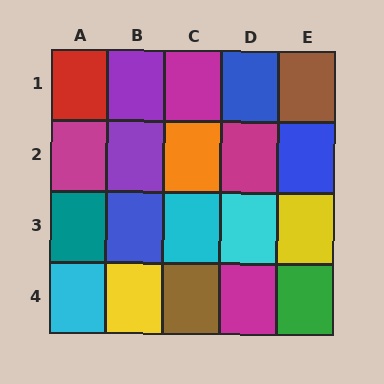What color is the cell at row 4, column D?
Magenta.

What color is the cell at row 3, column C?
Cyan.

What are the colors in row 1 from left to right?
Red, purple, magenta, blue, brown.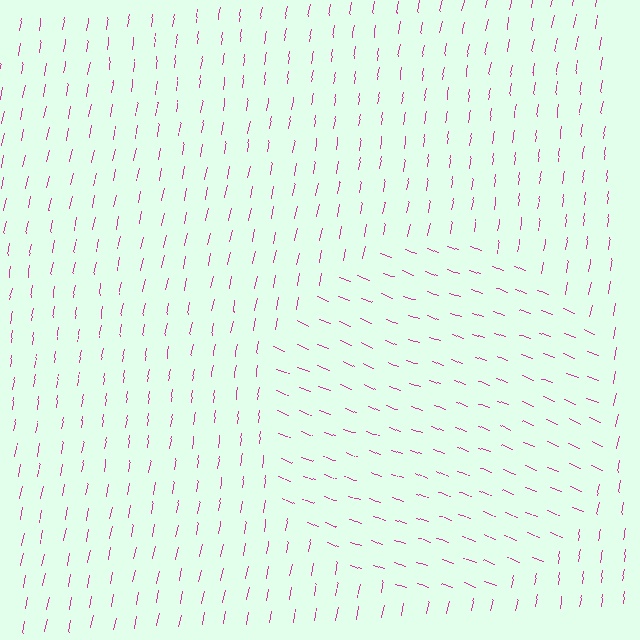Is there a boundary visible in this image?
Yes, there is a texture boundary formed by a change in line orientation.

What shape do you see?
I see a circle.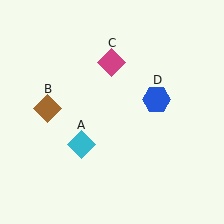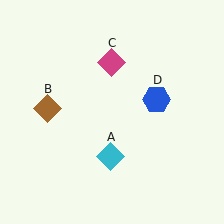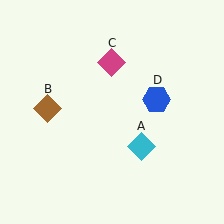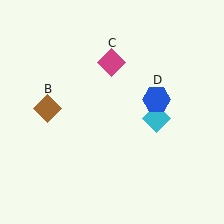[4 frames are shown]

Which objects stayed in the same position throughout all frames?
Brown diamond (object B) and magenta diamond (object C) and blue hexagon (object D) remained stationary.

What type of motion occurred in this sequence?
The cyan diamond (object A) rotated counterclockwise around the center of the scene.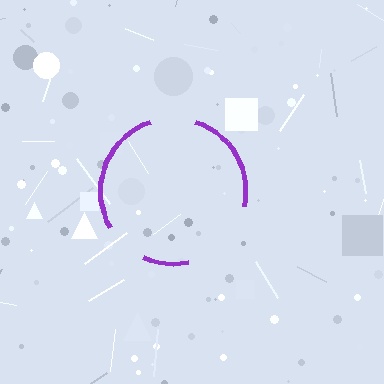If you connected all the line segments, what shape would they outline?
They would outline a circle.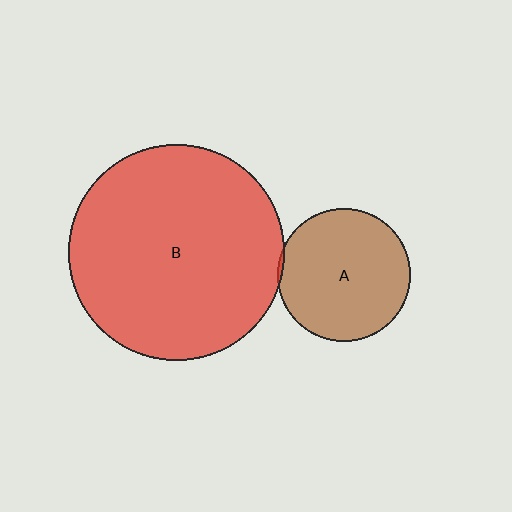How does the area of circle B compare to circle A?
Approximately 2.7 times.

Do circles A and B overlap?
Yes.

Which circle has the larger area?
Circle B (red).